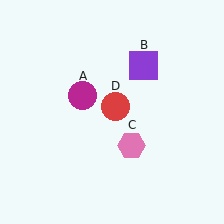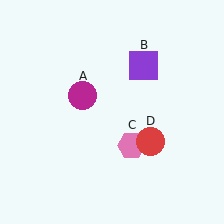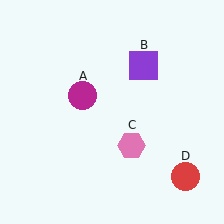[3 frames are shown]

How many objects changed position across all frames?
1 object changed position: red circle (object D).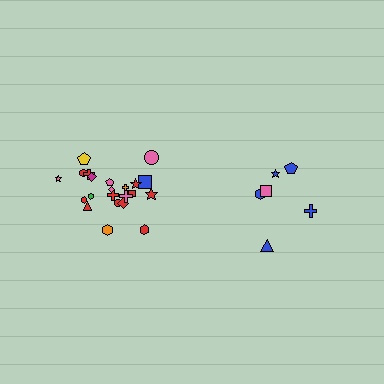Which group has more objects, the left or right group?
The left group.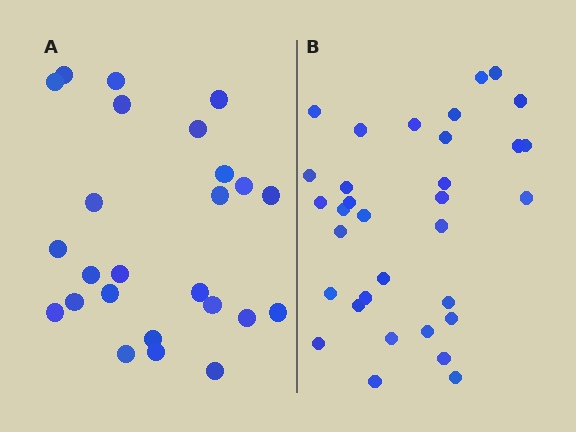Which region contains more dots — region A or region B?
Region B (the right region) has more dots.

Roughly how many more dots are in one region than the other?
Region B has roughly 8 or so more dots than region A.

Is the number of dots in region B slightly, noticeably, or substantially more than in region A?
Region B has noticeably more, but not dramatically so. The ratio is roughly 1.3 to 1.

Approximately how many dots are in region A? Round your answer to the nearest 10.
About 20 dots. (The exact count is 25, which rounds to 20.)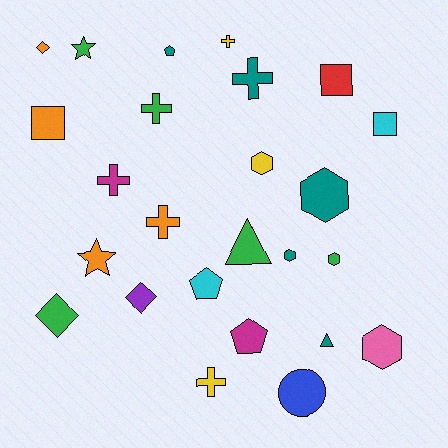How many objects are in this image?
There are 25 objects.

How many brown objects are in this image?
There are no brown objects.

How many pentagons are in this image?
There are 3 pentagons.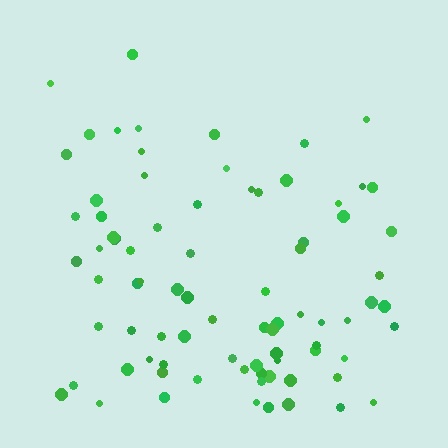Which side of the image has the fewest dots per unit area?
The top.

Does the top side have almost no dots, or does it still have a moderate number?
Still a moderate number, just noticeably fewer than the bottom.